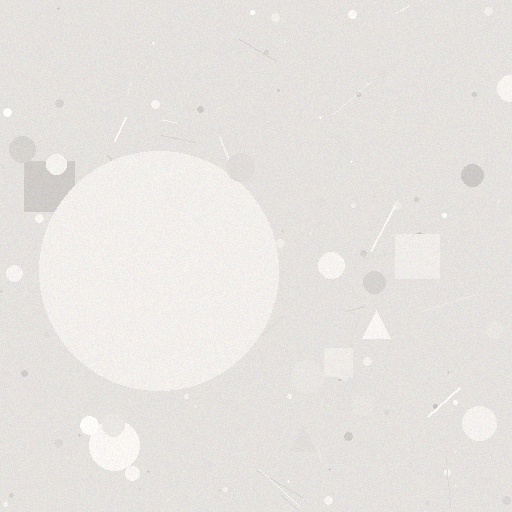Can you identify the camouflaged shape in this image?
The camouflaged shape is a circle.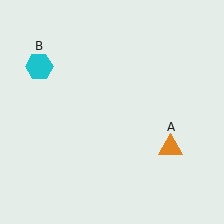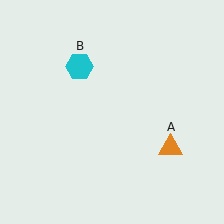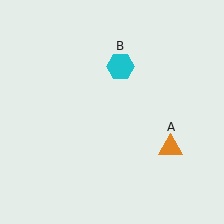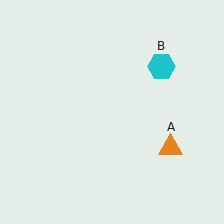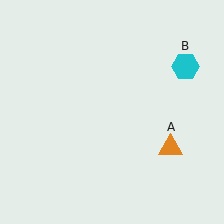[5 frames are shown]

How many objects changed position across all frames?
1 object changed position: cyan hexagon (object B).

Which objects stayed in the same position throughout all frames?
Orange triangle (object A) remained stationary.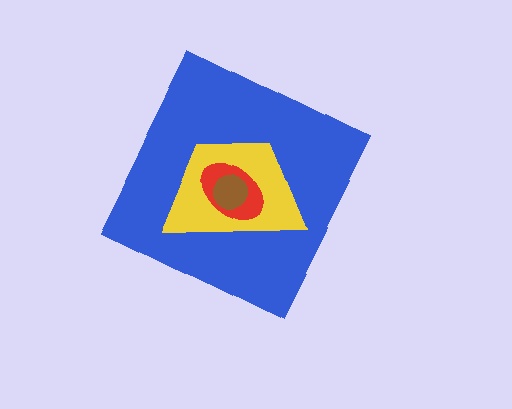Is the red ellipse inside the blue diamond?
Yes.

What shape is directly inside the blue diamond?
The yellow trapezoid.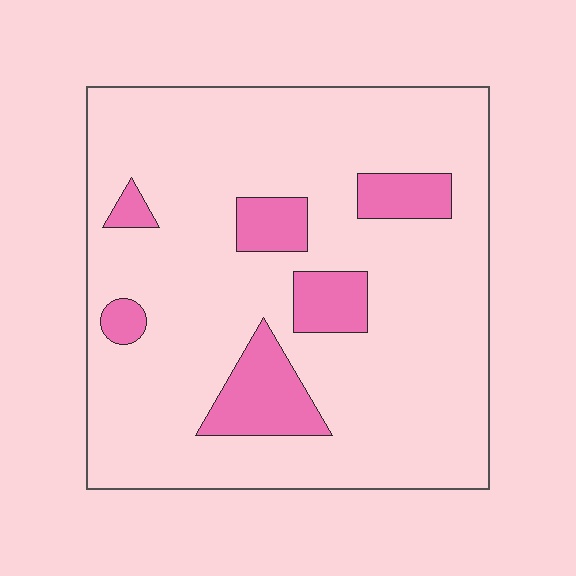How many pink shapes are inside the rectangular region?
6.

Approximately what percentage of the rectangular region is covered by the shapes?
Approximately 15%.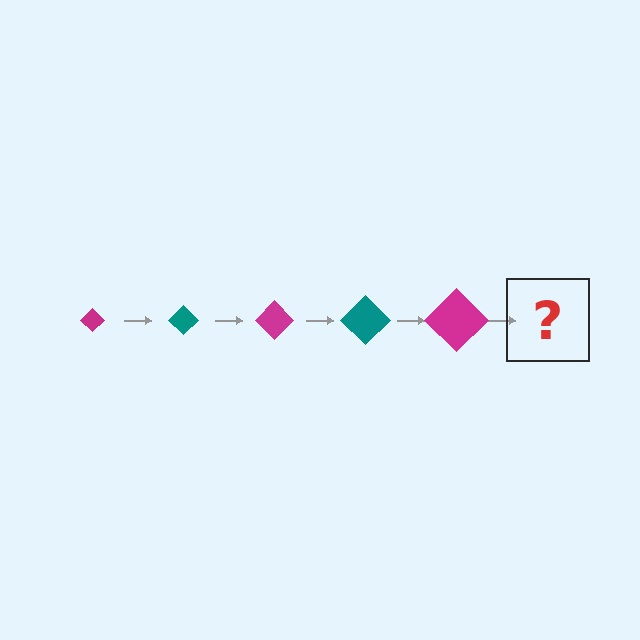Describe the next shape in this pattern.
It should be a teal diamond, larger than the previous one.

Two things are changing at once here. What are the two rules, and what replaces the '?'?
The two rules are that the diamond grows larger each step and the color cycles through magenta and teal. The '?' should be a teal diamond, larger than the previous one.